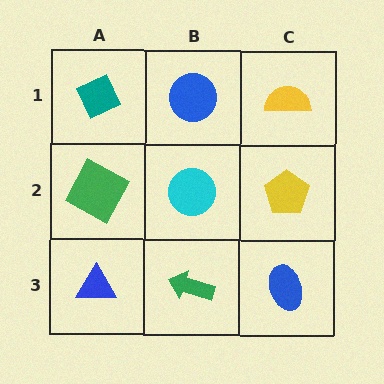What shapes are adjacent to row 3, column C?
A yellow pentagon (row 2, column C), a green arrow (row 3, column B).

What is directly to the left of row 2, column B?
A green square.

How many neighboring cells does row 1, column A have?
2.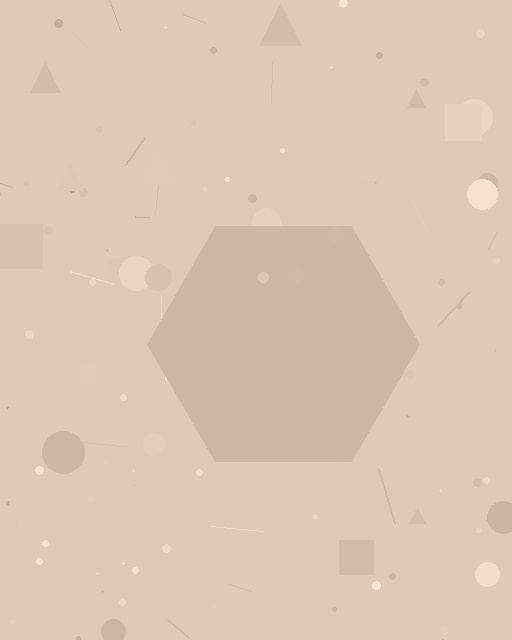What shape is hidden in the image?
A hexagon is hidden in the image.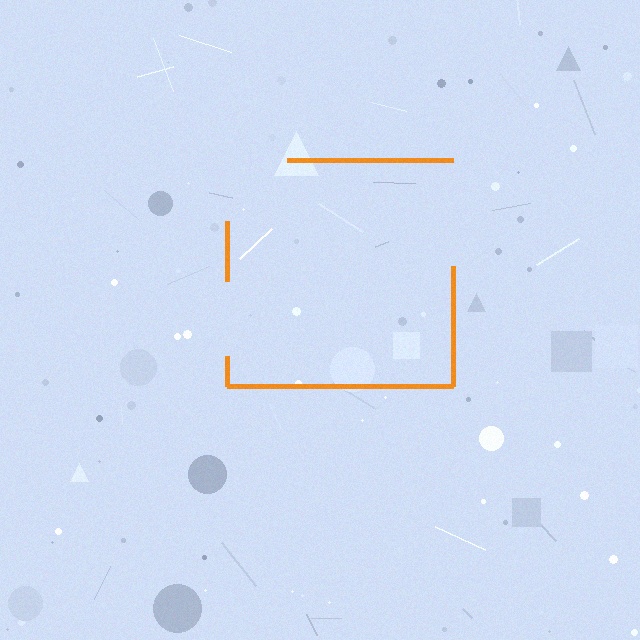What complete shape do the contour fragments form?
The contour fragments form a square.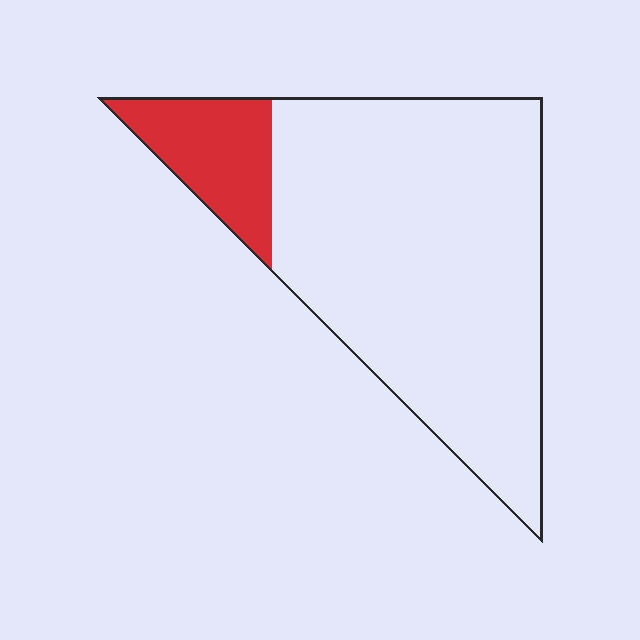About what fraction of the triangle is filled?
About one sixth (1/6).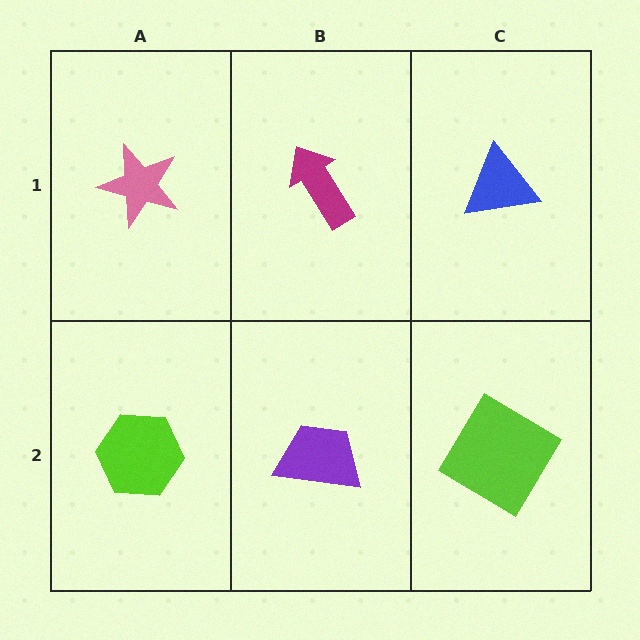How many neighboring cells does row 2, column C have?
2.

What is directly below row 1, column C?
A lime diamond.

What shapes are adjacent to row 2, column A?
A pink star (row 1, column A), a purple trapezoid (row 2, column B).